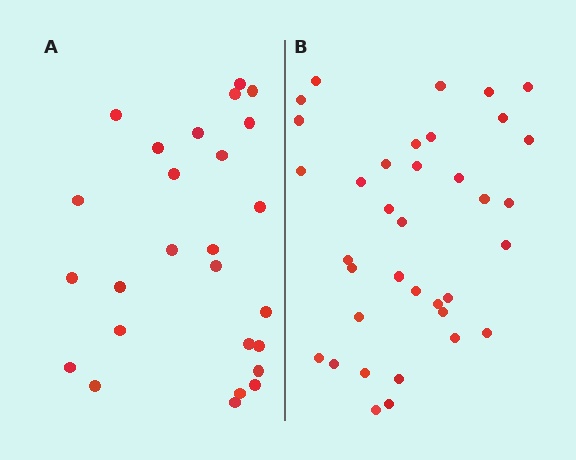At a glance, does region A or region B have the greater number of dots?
Region B (the right region) has more dots.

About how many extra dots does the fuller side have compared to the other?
Region B has roughly 10 or so more dots than region A.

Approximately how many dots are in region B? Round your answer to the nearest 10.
About 40 dots. (The exact count is 36, which rounds to 40.)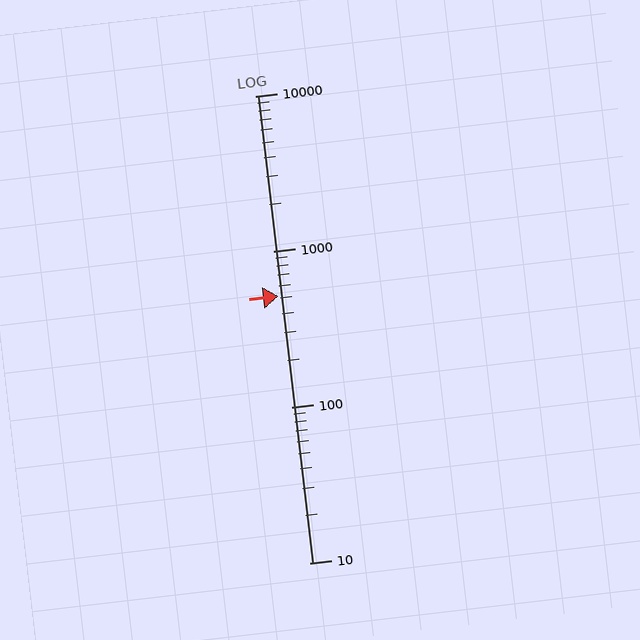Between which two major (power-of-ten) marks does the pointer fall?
The pointer is between 100 and 1000.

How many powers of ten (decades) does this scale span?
The scale spans 3 decades, from 10 to 10000.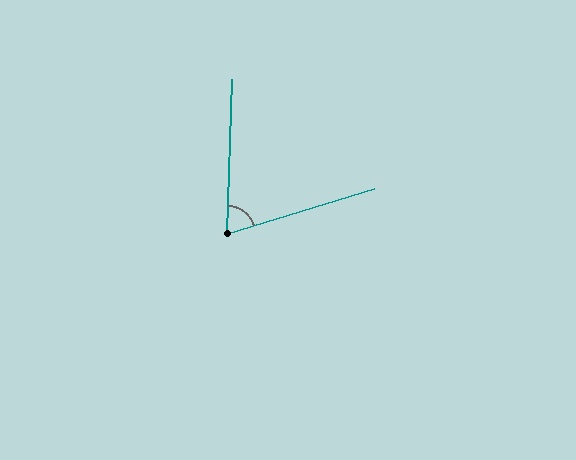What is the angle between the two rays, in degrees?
Approximately 72 degrees.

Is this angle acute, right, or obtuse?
It is acute.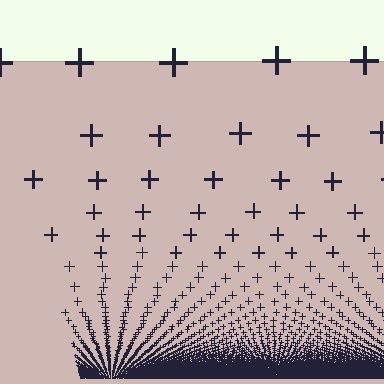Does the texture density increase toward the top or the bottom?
Density increases toward the bottom.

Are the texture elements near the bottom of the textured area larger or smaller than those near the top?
Smaller. The gradient is inverted — elements near the bottom are smaller and denser.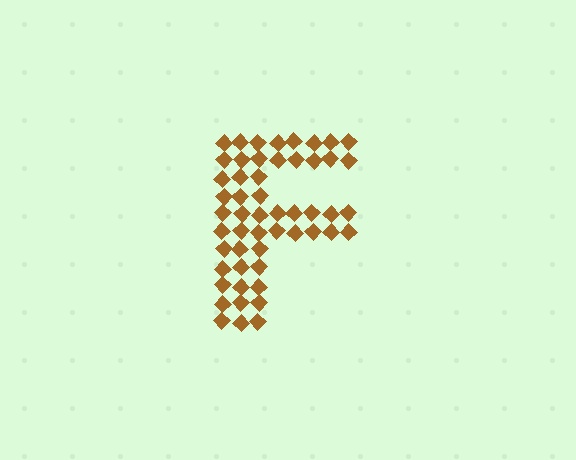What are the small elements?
The small elements are diamonds.